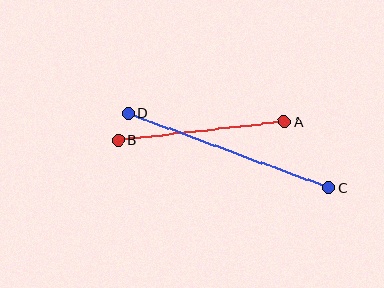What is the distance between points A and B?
The distance is approximately 167 pixels.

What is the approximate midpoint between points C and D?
The midpoint is at approximately (229, 151) pixels.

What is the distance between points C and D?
The distance is approximately 213 pixels.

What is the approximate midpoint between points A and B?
The midpoint is at approximately (201, 131) pixels.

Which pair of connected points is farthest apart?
Points C and D are farthest apart.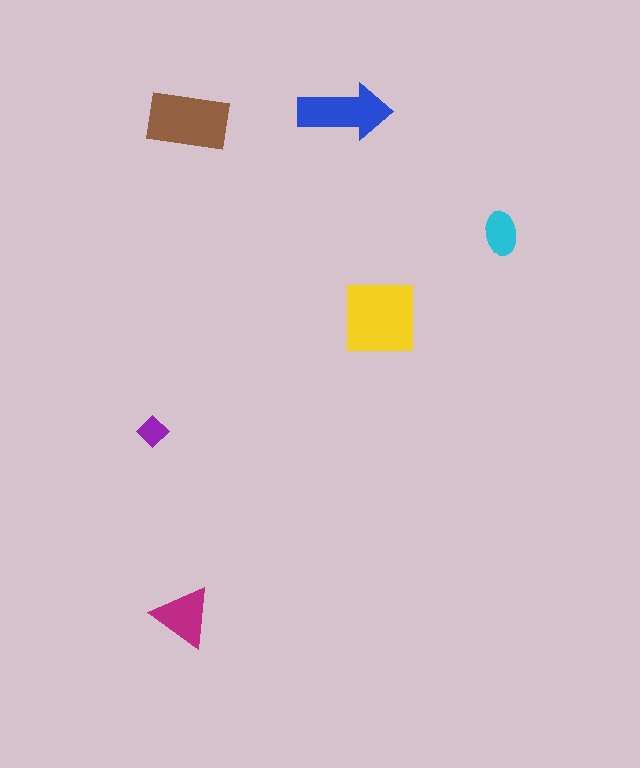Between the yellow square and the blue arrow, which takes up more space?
The yellow square.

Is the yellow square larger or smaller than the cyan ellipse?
Larger.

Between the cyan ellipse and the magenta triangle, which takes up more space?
The magenta triangle.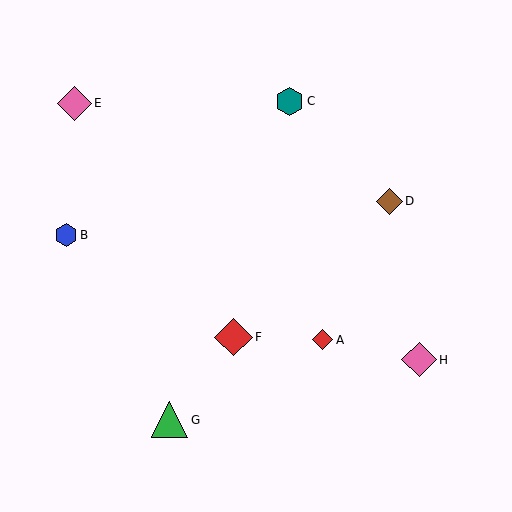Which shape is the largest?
The red diamond (labeled F) is the largest.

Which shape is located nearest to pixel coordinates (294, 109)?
The teal hexagon (labeled C) at (290, 101) is nearest to that location.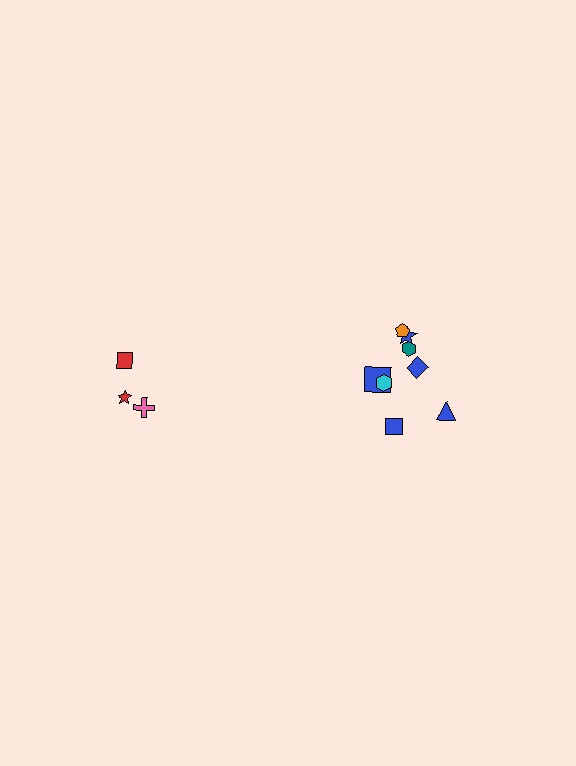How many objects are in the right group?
There are 8 objects.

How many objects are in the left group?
There are 3 objects.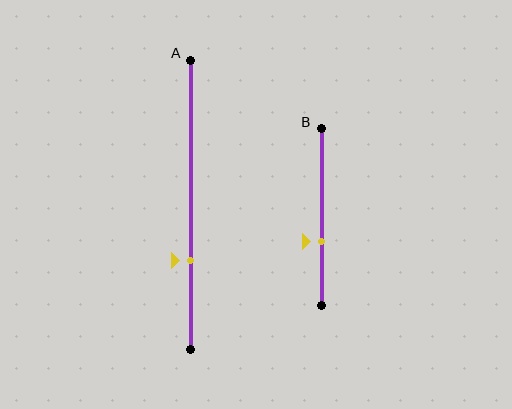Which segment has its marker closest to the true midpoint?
Segment B has its marker closest to the true midpoint.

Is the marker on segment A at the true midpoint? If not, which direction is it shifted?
No, the marker on segment A is shifted downward by about 19% of the segment length.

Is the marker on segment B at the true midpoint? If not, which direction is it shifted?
No, the marker on segment B is shifted downward by about 13% of the segment length.